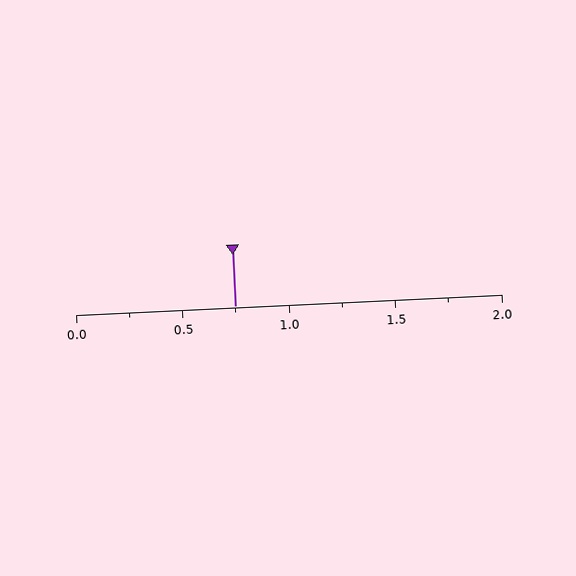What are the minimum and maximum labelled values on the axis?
The axis runs from 0.0 to 2.0.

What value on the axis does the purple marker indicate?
The marker indicates approximately 0.75.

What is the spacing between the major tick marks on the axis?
The major ticks are spaced 0.5 apart.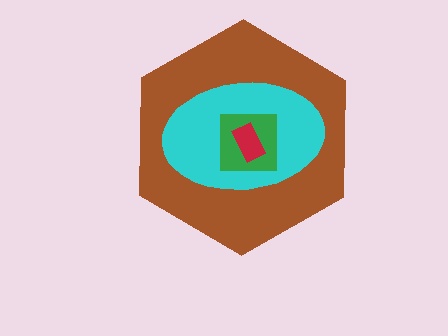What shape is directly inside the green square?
The red rectangle.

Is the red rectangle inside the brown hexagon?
Yes.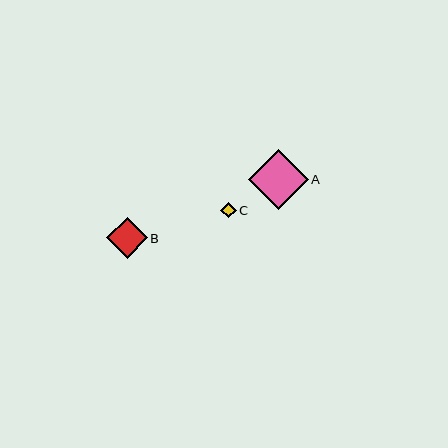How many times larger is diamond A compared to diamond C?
Diamond A is approximately 3.8 times the size of diamond C.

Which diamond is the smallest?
Diamond C is the smallest with a size of approximately 15 pixels.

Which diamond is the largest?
Diamond A is the largest with a size of approximately 60 pixels.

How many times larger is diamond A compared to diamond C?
Diamond A is approximately 3.8 times the size of diamond C.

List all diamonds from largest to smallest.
From largest to smallest: A, B, C.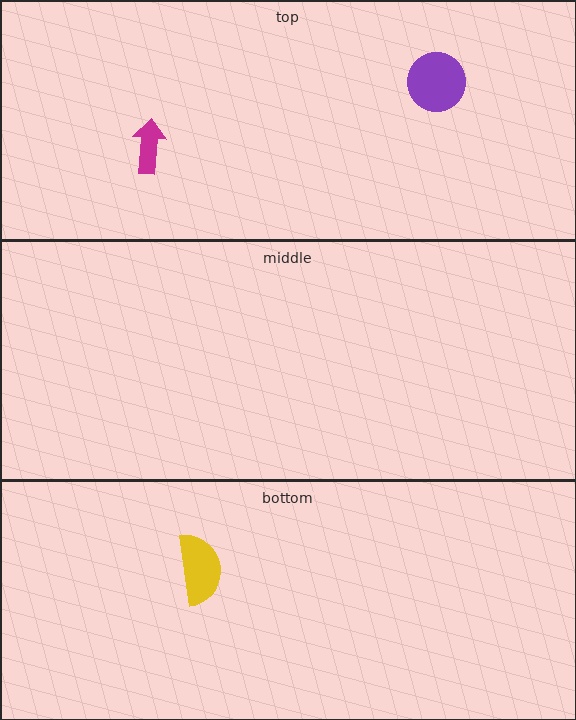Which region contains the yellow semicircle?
The bottom region.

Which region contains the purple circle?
The top region.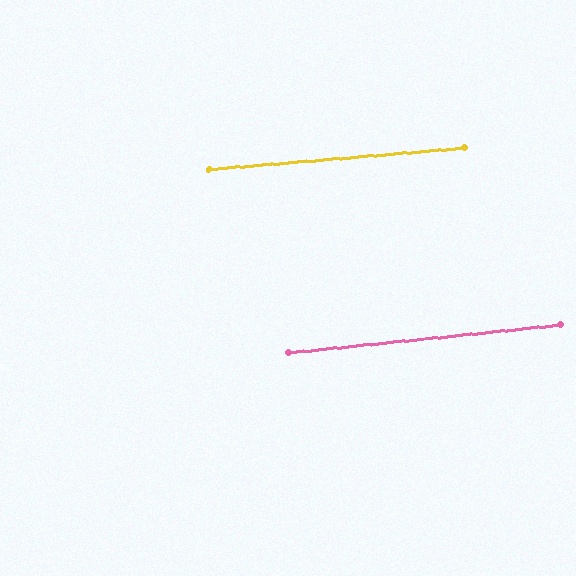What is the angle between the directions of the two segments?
Approximately 1 degree.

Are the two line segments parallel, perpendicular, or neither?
Parallel — their directions differ by only 1.0°.